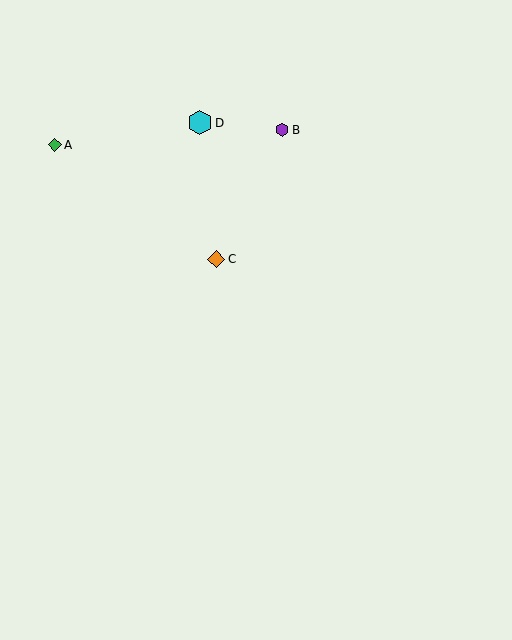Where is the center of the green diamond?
The center of the green diamond is at (55, 145).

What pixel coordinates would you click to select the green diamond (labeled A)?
Click at (55, 145) to select the green diamond A.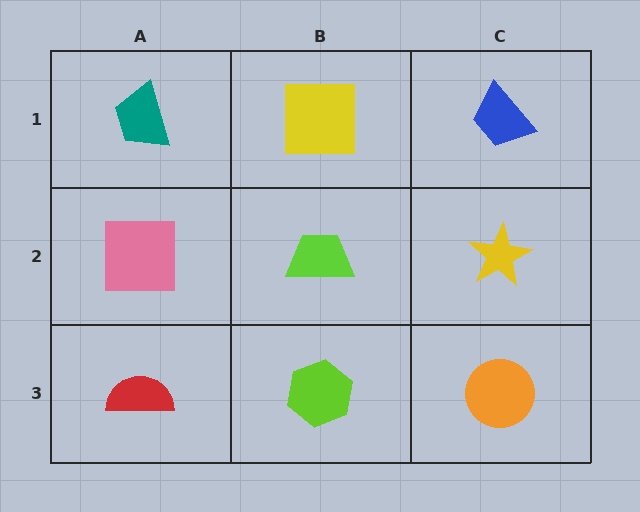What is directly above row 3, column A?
A pink square.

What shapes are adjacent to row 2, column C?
A blue trapezoid (row 1, column C), an orange circle (row 3, column C), a lime trapezoid (row 2, column B).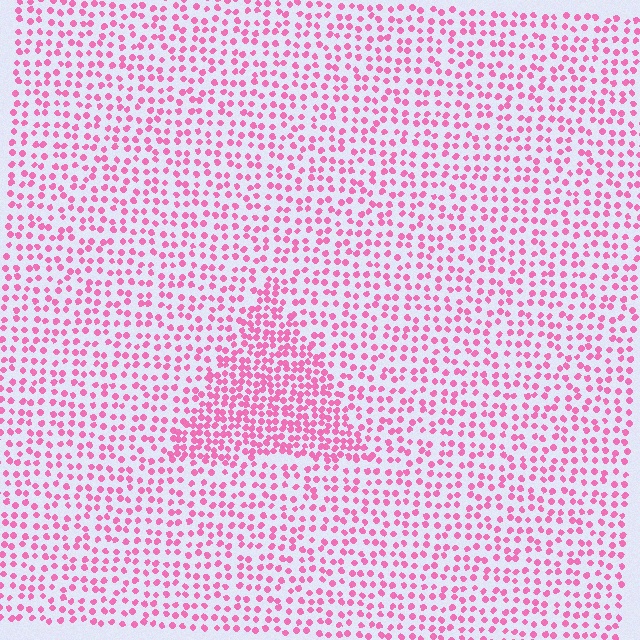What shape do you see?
I see a triangle.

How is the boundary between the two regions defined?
The boundary is defined by a change in element density (approximately 1.9x ratio). All elements are the same color, size, and shape.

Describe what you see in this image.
The image contains small pink elements arranged at two different densities. A triangle-shaped region is visible where the elements are more densely packed than the surrounding area.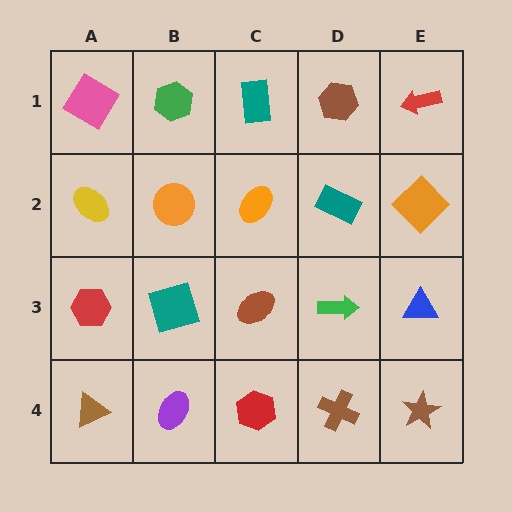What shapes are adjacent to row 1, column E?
An orange diamond (row 2, column E), a brown hexagon (row 1, column D).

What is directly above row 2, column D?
A brown hexagon.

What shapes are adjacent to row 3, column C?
An orange ellipse (row 2, column C), a red hexagon (row 4, column C), a teal square (row 3, column B), a green arrow (row 3, column D).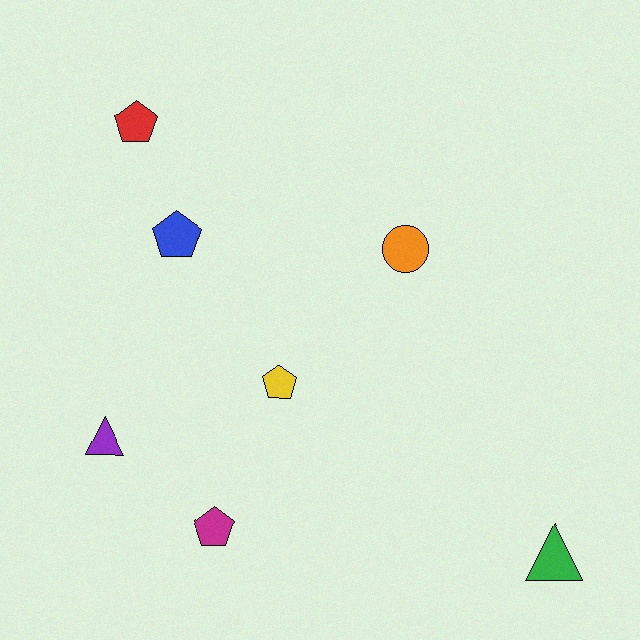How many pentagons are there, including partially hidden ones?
There are 4 pentagons.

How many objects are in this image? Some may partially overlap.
There are 7 objects.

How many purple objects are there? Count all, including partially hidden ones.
There is 1 purple object.